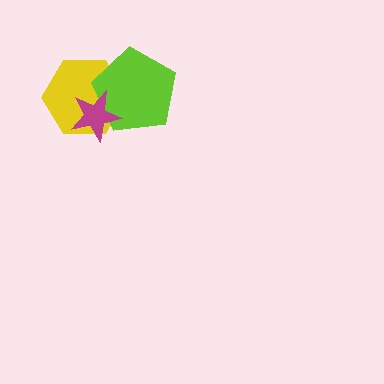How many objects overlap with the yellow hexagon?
2 objects overlap with the yellow hexagon.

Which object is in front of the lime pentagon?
The magenta star is in front of the lime pentagon.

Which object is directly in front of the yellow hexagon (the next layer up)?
The lime pentagon is directly in front of the yellow hexagon.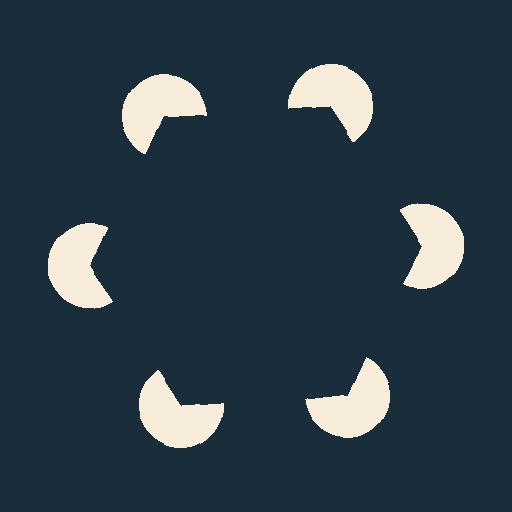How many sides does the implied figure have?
6 sides.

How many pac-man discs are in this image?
There are 6 — one at each vertex of the illusory hexagon.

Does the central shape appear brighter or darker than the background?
It typically appears slightly darker than the background, even though no actual brightness change is drawn.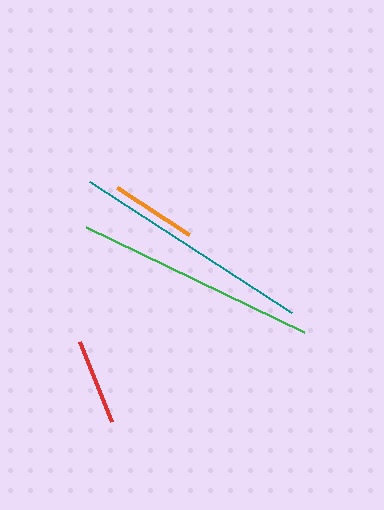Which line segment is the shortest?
The red line is the shortest at approximately 86 pixels.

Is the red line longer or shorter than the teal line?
The teal line is longer than the red line.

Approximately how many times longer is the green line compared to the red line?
The green line is approximately 2.8 times the length of the red line.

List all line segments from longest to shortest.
From longest to shortest: green, teal, orange, red.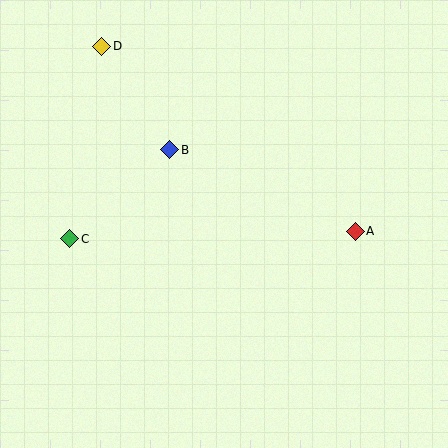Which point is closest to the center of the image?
Point B at (170, 150) is closest to the center.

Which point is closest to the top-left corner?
Point D is closest to the top-left corner.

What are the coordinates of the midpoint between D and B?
The midpoint between D and B is at (136, 98).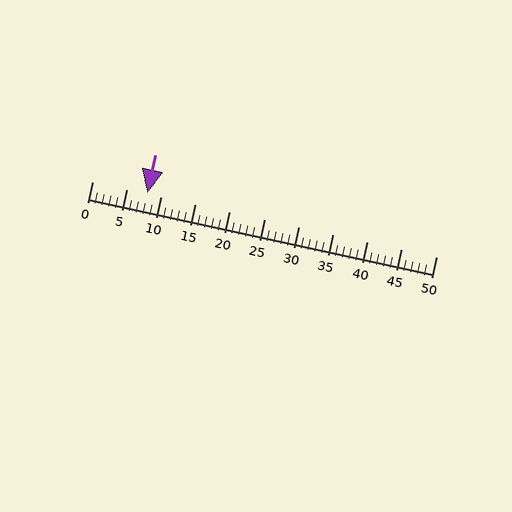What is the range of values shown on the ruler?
The ruler shows values from 0 to 50.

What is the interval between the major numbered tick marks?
The major tick marks are spaced 5 units apart.